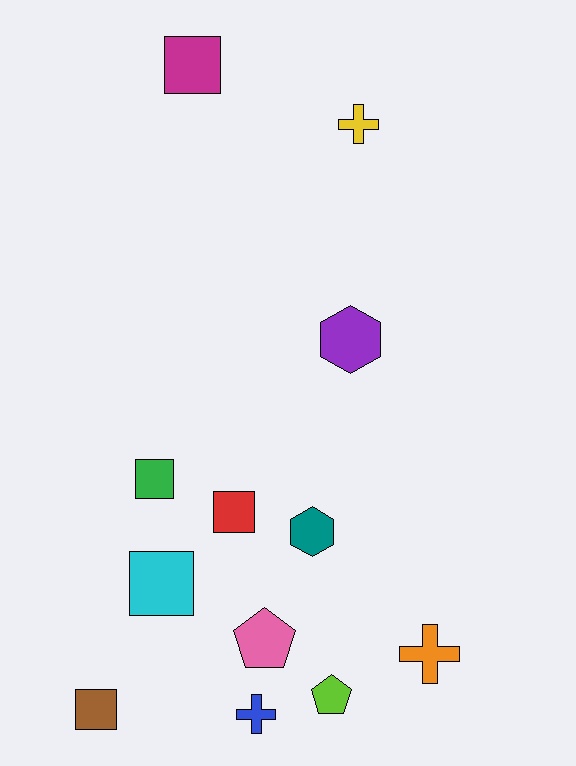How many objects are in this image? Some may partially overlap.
There are 12 objects.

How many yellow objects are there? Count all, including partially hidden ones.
There is 1 yellow object.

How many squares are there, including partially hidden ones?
There are 5 squares.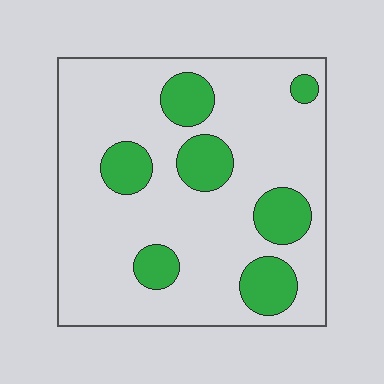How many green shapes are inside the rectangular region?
7.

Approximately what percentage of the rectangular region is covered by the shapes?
Approximately 20%.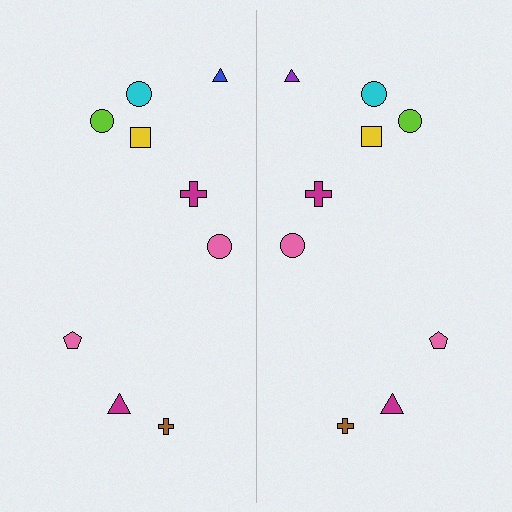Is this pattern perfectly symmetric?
No, the pattern is not perfectly symmetric. The purple triangle on the right side breaks the symmetry — its mirror counterpart is blue.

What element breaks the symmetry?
The purple triangle on the right side breaks the symmetry — its mirror counterpart is blue.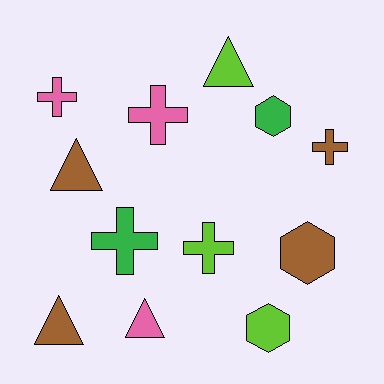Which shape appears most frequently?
Cross, with 5 objects.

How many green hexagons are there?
There is 1 green hexagon.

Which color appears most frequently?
Brown, with 4 objects.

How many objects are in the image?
There are 12 objects.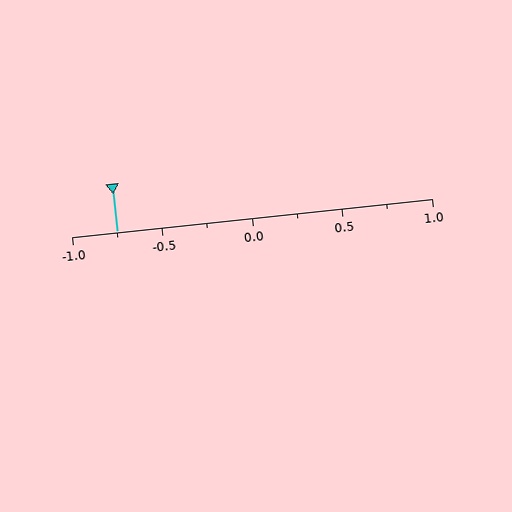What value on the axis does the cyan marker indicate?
The marker indicates approximately -0.75.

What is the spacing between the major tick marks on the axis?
The major ticks are spaced 0.5 apart.